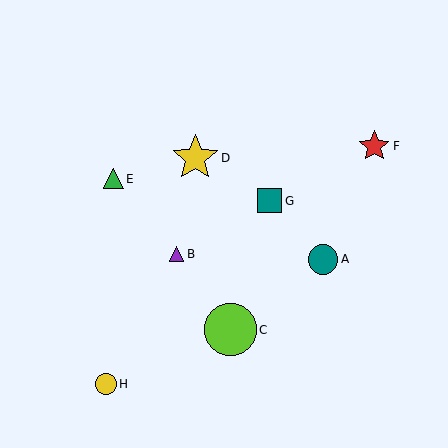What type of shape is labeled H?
Shape H is a yellow circle.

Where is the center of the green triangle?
The center of the green triangle is at (113, 179).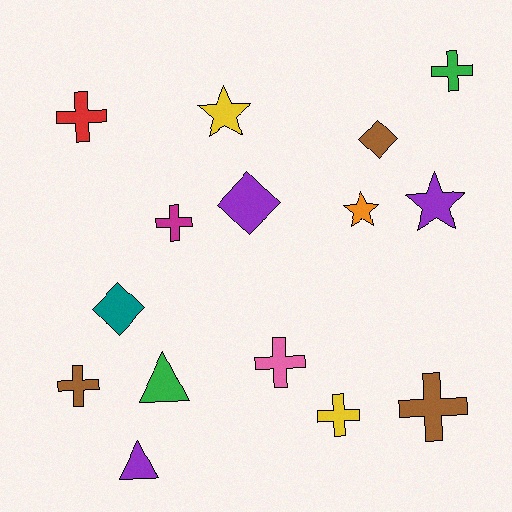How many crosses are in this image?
There are 7 crosses.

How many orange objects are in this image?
There is 1 orange object.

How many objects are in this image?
There are 15 objects.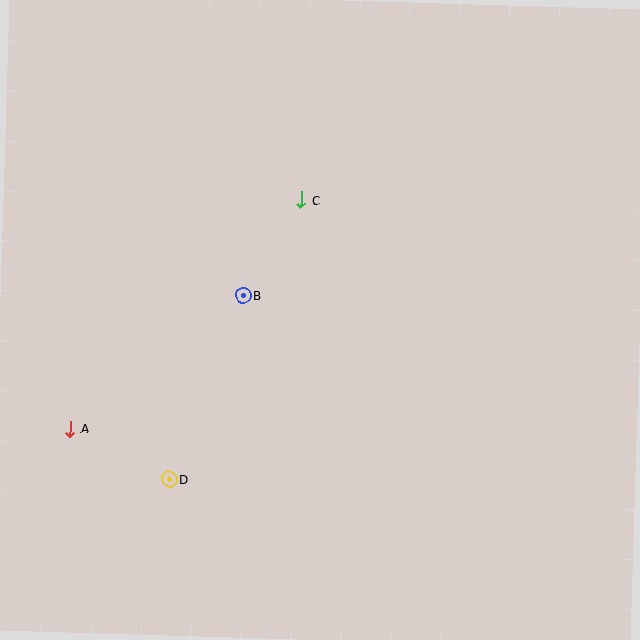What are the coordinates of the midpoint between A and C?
The midpoint between A and C is at (186, 314).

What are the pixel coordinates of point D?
Point D is at (169, 479).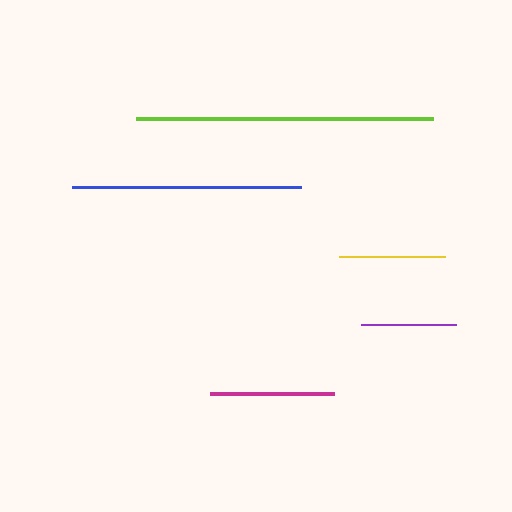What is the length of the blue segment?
The blue segment is approximately 229 pixels long.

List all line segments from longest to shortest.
From longest to shortest: lime, blue, magenta, yellow, purple.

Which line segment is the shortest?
The purple line is the shortest at approximately 95 pixels.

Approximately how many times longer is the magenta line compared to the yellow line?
The magenta line is approximately 1.2 times the length of the yellow line.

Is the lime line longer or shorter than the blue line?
The lime line is longer than the blue line.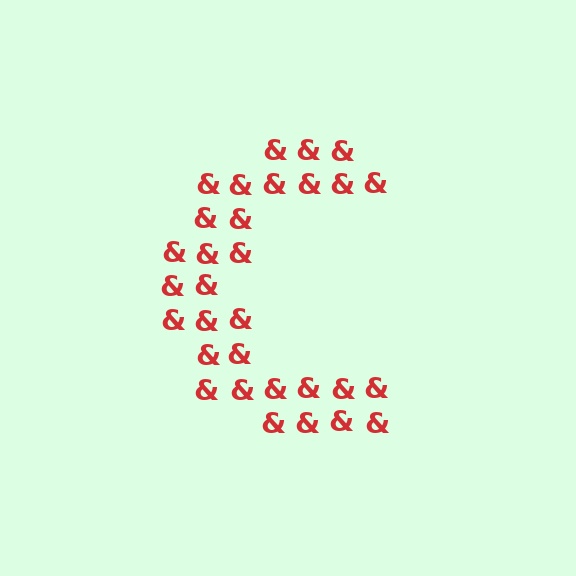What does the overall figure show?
The overall figure shows the letter C.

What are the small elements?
The small elements are ampersands.